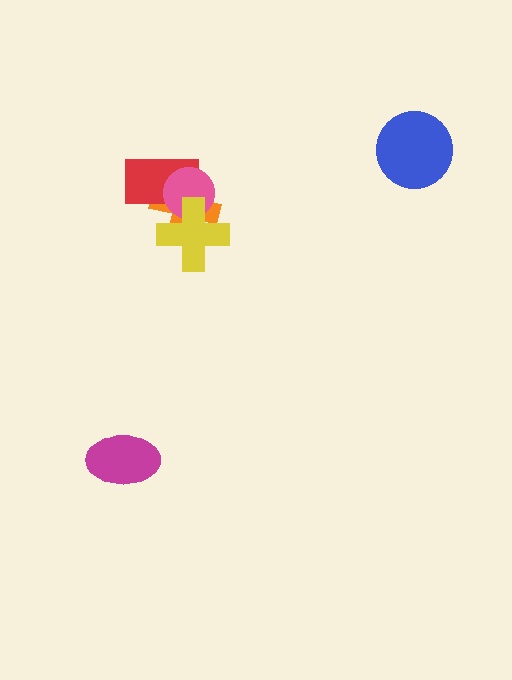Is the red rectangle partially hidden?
Yes, it is partially covered by another shape.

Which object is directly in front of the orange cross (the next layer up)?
The red rectangle is directly in front of the orange cross.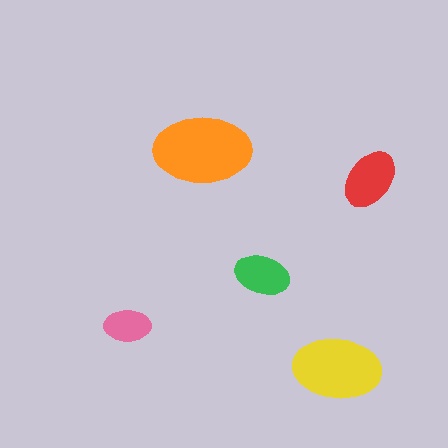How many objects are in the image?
There are 5 objects in the image.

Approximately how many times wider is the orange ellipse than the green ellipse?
About 2 times wider.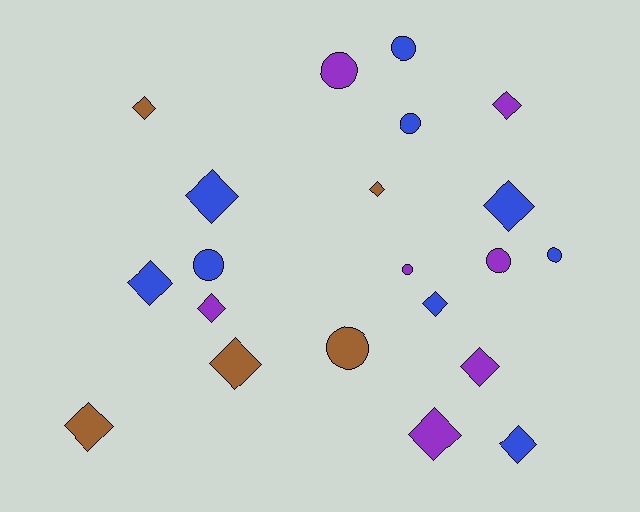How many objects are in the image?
There are 21 objects.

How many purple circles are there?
There are 3 purple circles.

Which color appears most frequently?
Blue, with 9 objects.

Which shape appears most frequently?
Diamond, with 13 objects.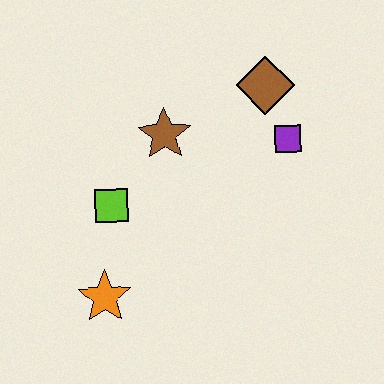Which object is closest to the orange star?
The lime square is closest to the orange star.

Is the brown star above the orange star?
Yes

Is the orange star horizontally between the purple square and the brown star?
No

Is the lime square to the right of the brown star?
No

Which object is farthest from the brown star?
The orange star is farthest from the brown star.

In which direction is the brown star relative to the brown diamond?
The brown star is to the left of the brown diamond.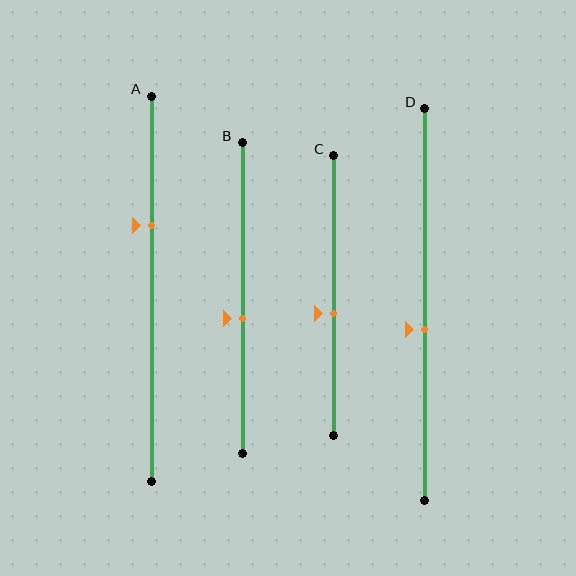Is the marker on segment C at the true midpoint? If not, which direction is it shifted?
No, the marker on segment C is shifted downward by about 6% of the segment length.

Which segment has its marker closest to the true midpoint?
Segment D has its marker closest to the true midpoint.